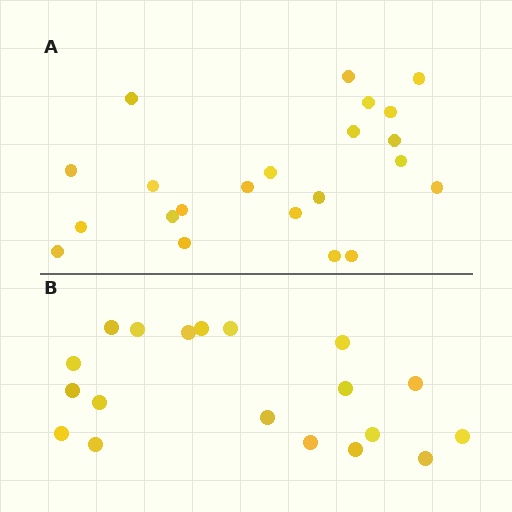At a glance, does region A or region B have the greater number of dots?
Region A (the top region) has more dots.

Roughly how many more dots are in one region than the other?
Region A has just a few more — roughly 2 or 3 more dots than region B.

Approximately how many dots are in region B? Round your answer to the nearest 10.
About 20 dots. (The exact count is 19, which rounds to 20.)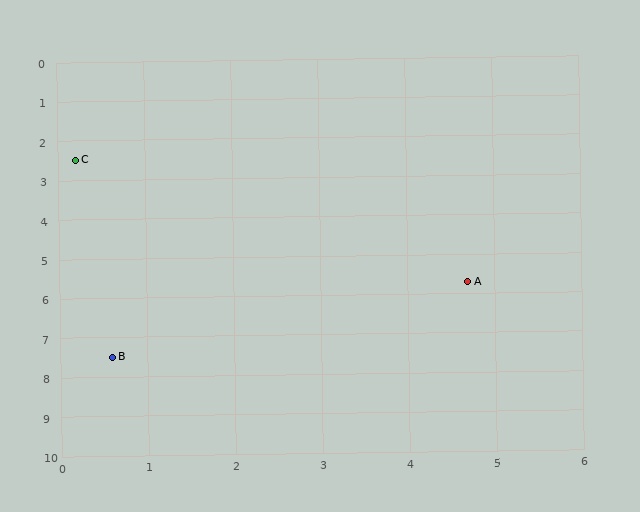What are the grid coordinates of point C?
Point C is at approximately (0.2, 2.5).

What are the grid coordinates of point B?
Point B is at approximately (0.6, 7.5).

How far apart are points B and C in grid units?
Points B and C are about 5.0 grid units apart.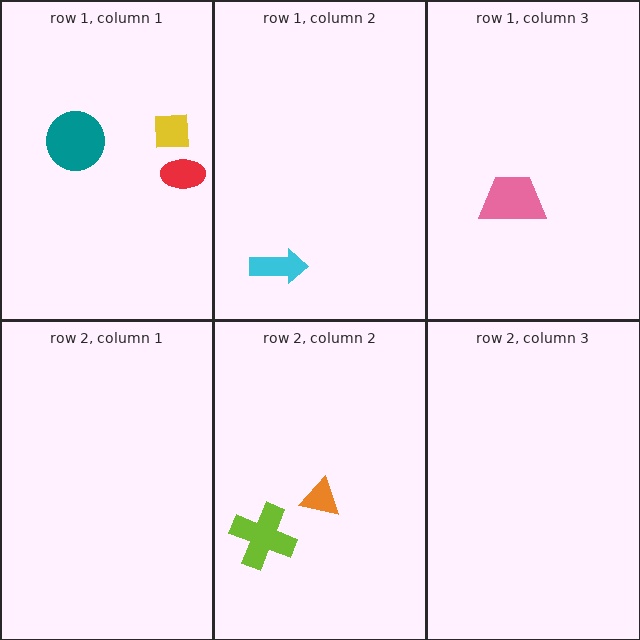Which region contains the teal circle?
The row 1, column 1 region.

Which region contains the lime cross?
The row 2, column 2 region.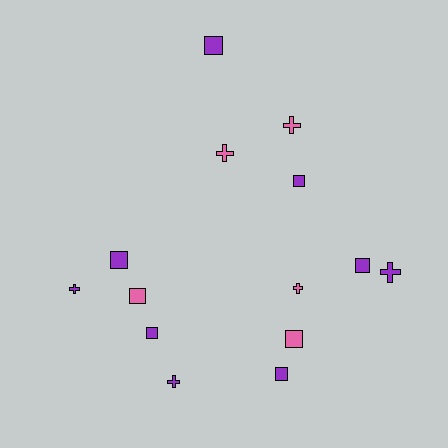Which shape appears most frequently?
Square, with 8 objects.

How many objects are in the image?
There are 14 objects.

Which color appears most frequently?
Purple, with 9 objects.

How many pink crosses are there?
There are 3 pink crosses.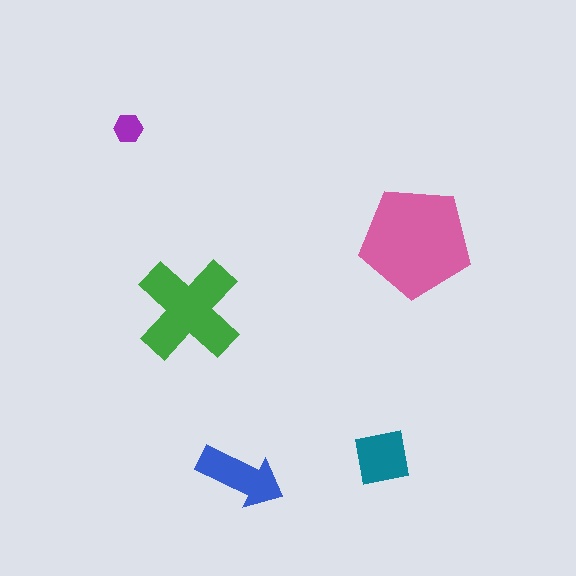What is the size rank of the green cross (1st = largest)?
2nd.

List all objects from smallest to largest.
The purple hexagon, the teal square, the blue arrow, the green cross, the pink pentagon.